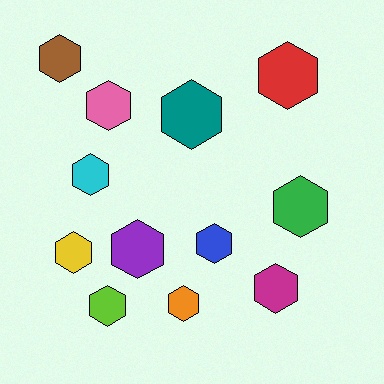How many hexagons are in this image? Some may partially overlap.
There are 12 hexagons.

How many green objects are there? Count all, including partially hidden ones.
There is 1 green object.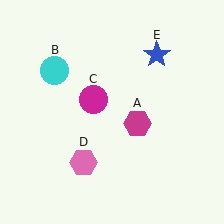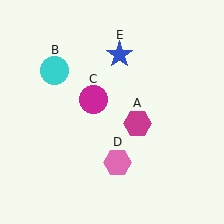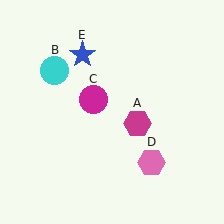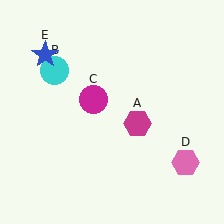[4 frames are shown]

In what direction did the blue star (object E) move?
The blue star (object E) moved left.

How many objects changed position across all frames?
2 objects changed position: pink hexagon (object D), blue star (object E).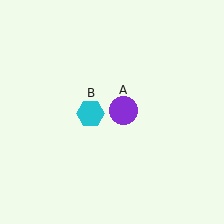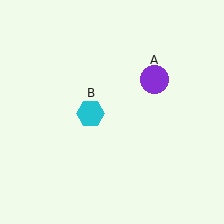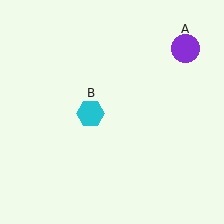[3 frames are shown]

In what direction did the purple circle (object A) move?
The purple circle (object A) moved up and to the right.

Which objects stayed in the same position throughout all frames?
Cyan hexagon (object B) remained stationary.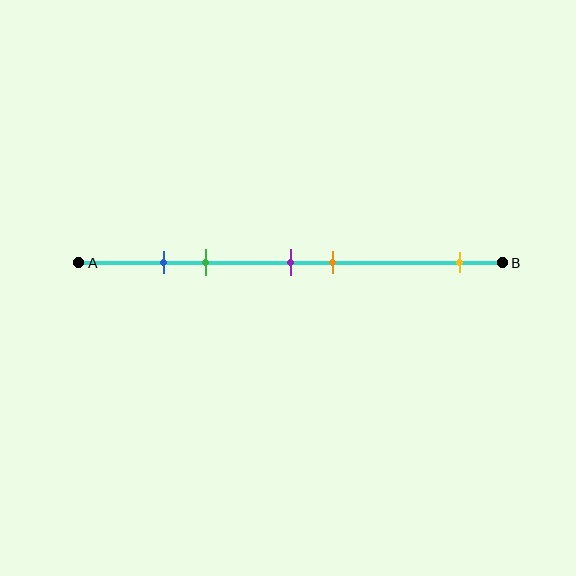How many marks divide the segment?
There are 5 marks dividing the segment.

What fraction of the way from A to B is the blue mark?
The blue mark is approximately 20% (0.2) of the way from A to B.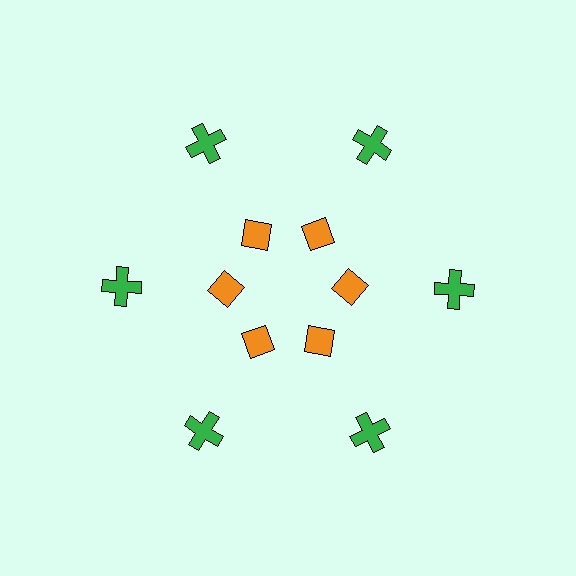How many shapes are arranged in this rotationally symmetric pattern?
There are 12 shapes, arranged in 6 groups of 2.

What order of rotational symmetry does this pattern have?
This pattern has 6-fold rotational symmetry.